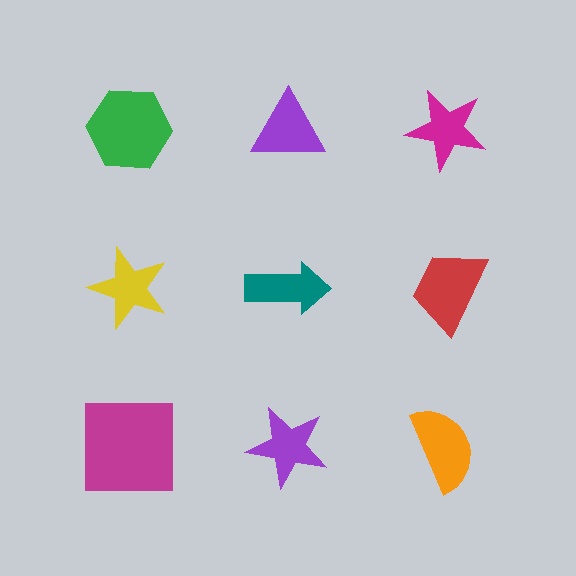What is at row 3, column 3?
An orange semicircle.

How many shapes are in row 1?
3 shapes.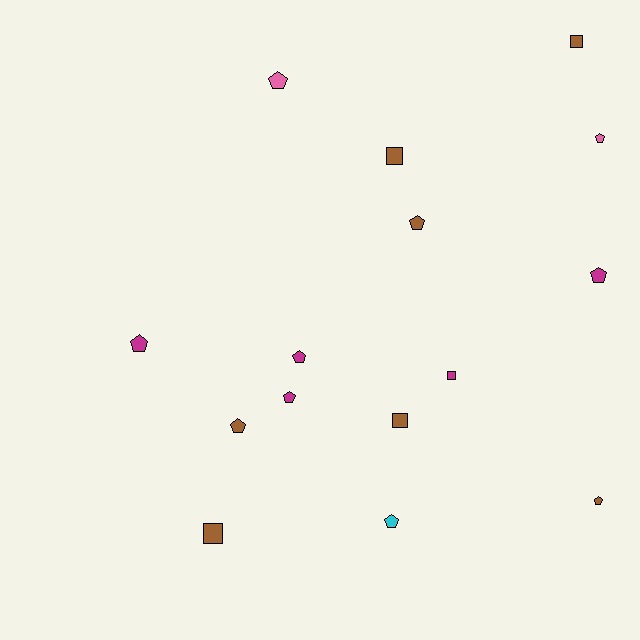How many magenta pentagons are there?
There are 4 magenta pentagons.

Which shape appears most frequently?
Pentagon, with 10 objects.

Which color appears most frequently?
Brown, with 7 objects.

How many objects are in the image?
There are 15 objects.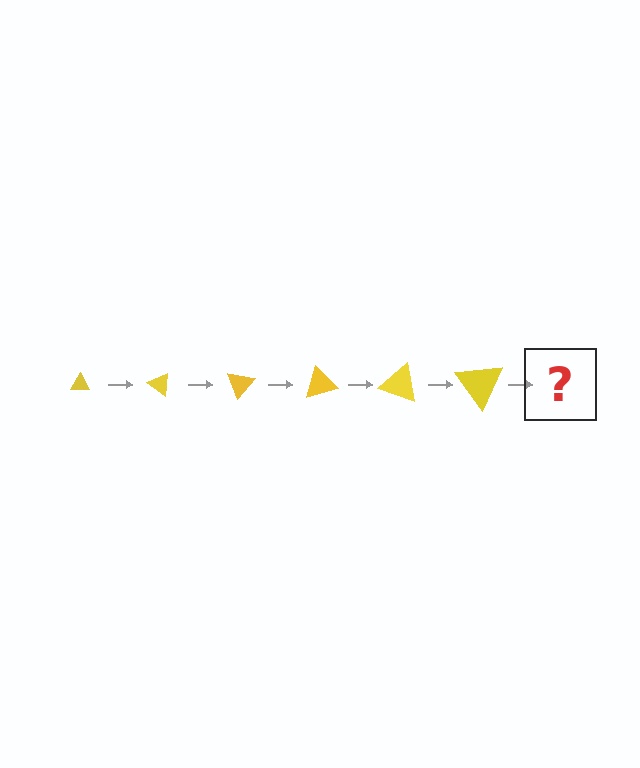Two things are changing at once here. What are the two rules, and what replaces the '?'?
The two rules are that the triangle grows larger each step and it rotates 35 degrees each step. The '?' should be a triangle, larger than the previous one and rotated 210 degrees from the start.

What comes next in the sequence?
The next element should be a triangle, larger than the previous one and rotated 210 degrees from the start.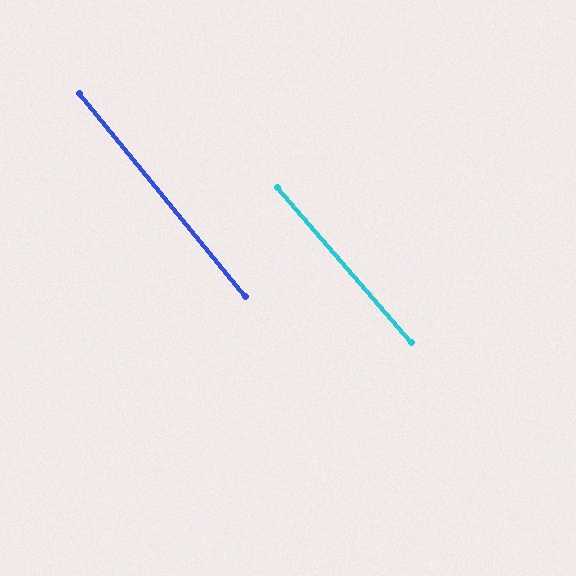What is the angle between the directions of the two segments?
Approximately 2 degrees.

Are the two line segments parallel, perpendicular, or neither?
Parallel — their directions differ by only 1.6°.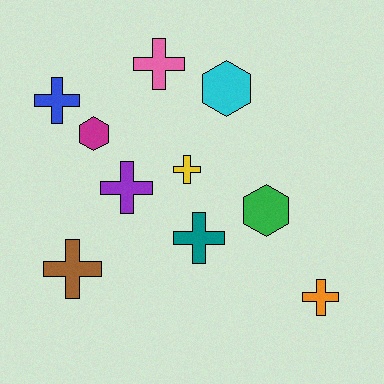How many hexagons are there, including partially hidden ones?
There are 3 hexagons.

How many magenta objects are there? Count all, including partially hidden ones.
There is 1 magenta object.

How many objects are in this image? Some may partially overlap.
There are 10 objects.